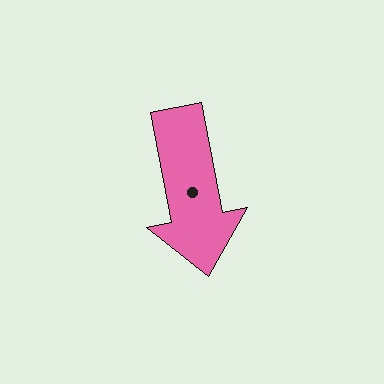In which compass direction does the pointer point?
South.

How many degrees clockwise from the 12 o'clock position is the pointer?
Approximately 169 degrees.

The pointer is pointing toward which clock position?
Roughly 6 o'clock.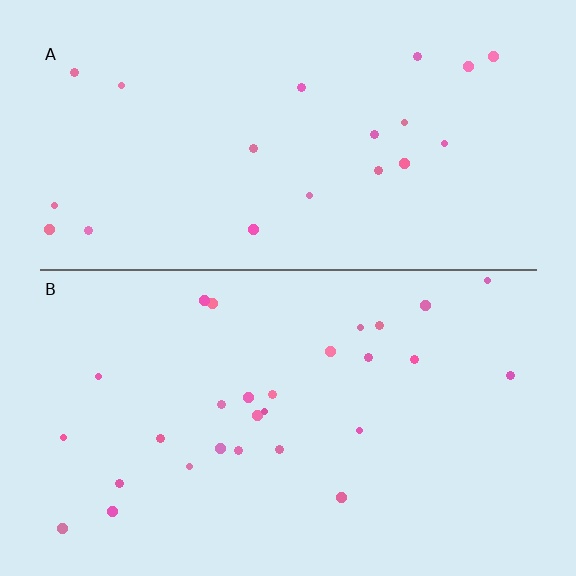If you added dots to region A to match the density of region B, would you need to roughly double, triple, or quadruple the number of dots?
Approximately double.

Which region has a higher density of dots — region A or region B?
B (the bottom).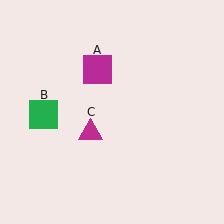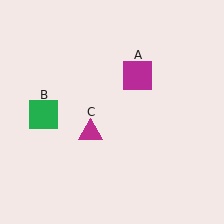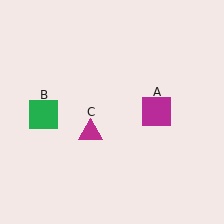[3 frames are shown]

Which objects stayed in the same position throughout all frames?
Green square (object B) and magenta triangle (object C) remained stationary.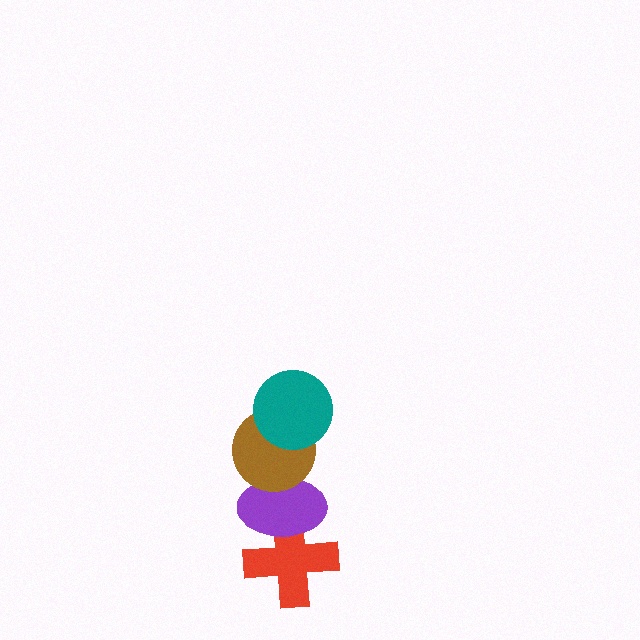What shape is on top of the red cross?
The purple ellipse is on top of the red cross.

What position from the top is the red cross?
The red cross is 4th from the top.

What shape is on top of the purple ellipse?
The brown circle is on top of the purple ellipse.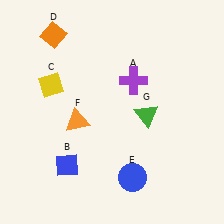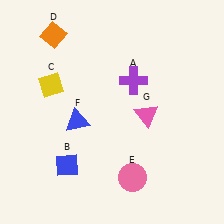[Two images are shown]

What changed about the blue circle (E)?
In Image 1, E is blue. In Image 2, it changed to pink.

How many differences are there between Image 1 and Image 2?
There are 3 differences between the two images.